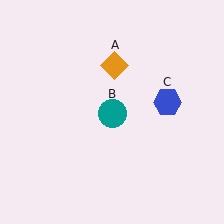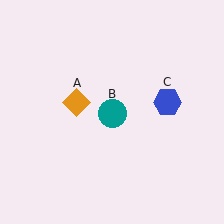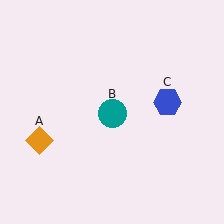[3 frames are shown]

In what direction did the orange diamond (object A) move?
The orange diamond (object A) moved down and to the left.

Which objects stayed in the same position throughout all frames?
Teal circle (object B) and blue hexagon (object C) remained stationary.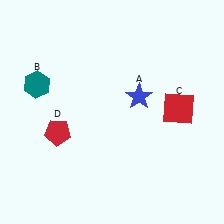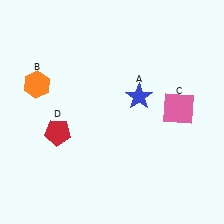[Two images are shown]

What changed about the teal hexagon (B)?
In Image 1, B is teal. In Image 2, it changed to orange.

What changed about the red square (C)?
In Image 1, C is red. In Image 2, it changed to pink.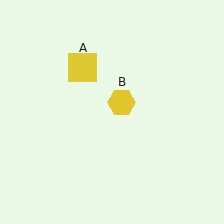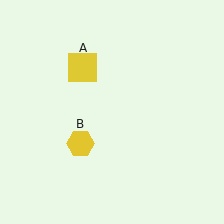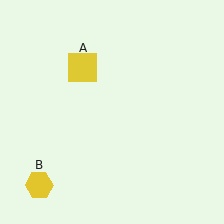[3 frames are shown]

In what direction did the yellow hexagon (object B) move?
The yellow hexagon (object B) moved down and to the left.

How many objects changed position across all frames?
1 object changed position: yellow hexagon (object B).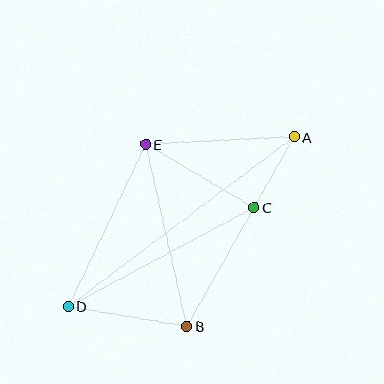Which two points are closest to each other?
Points A and C are closest to each other.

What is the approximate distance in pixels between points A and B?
The distance between A and B is approximately 217 pixels.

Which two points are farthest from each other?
Points A and D are farthest from each other.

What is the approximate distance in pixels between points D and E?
The distance between D and E is approximately 179 pixels.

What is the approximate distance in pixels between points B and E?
The distance between B and E is approximately 186 pixels.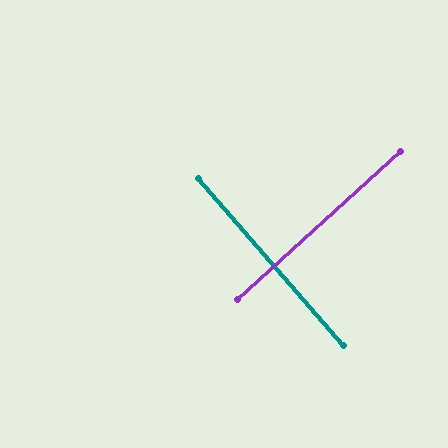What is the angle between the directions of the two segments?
Approximately 89 degrees.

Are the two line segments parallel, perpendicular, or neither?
Perpendicular — they meet at approximately 89°.